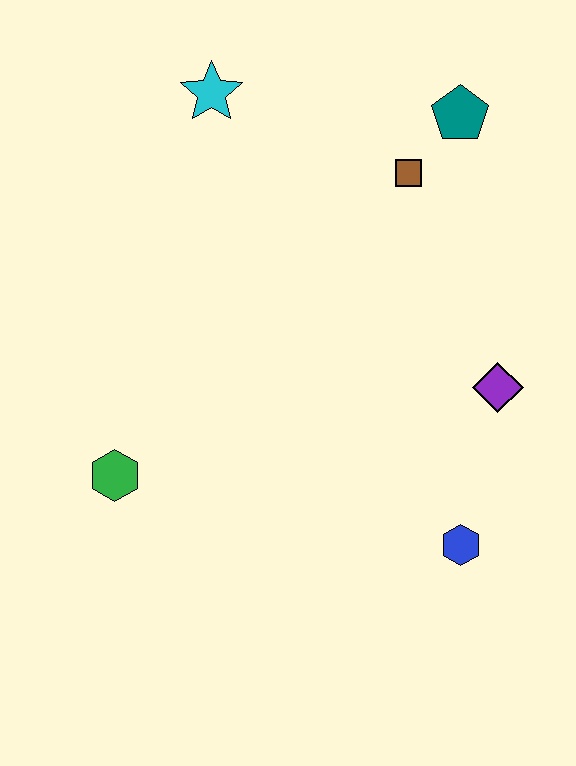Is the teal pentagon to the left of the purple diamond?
Yes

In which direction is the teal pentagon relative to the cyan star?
The teal pentagon is to the right of the cyan star.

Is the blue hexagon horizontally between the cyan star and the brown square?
No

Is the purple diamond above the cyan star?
No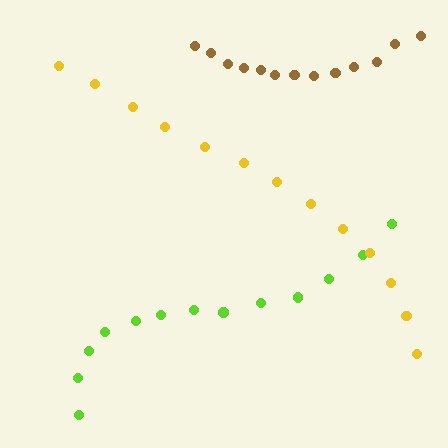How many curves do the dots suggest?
There are 3 distinct paths.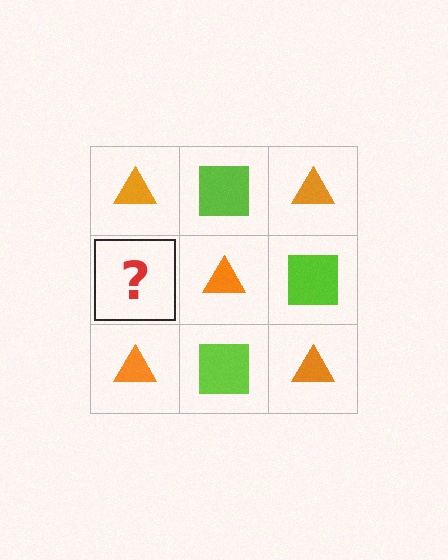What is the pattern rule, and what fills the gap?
The rule is that it alternates orange triangle and lime square in a checkerboard pattern. The gap should be filled with a lime square.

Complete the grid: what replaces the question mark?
The question mark should be replaced with a lime square.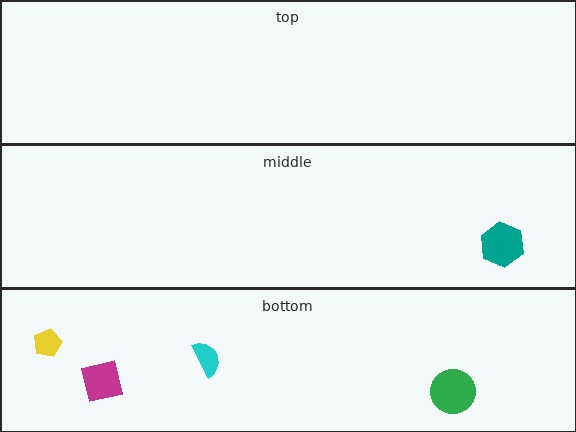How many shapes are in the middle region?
1.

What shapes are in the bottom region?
The magenta square, the green circle, the yellow pentagon, the cyan semicircle.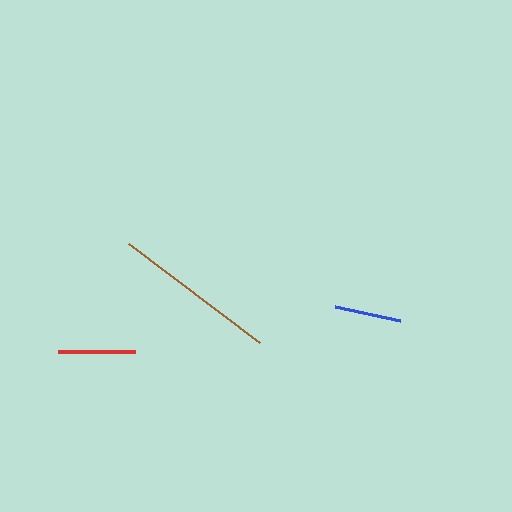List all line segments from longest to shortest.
From longest to shortest: brown, red, blue.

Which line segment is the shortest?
The blue line is the shortest at approximately 66 pixels.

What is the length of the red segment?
The red segment is approximately 76 pixels long.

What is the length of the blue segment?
The blue segment is approximately 66 pixels long.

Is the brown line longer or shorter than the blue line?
The brown line is longer than the blue line.